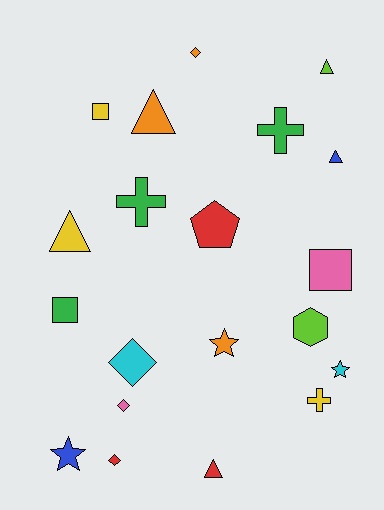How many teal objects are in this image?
There are no teal objects.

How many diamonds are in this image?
There are 4 diamonds.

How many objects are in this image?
There are 20 objects.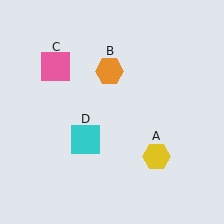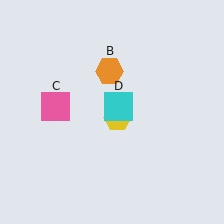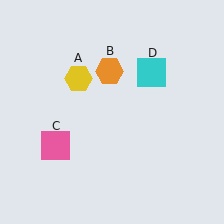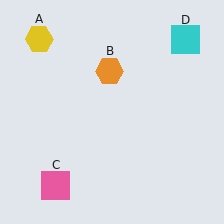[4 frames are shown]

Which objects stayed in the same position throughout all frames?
Orange hexagon (object B) remained stationary.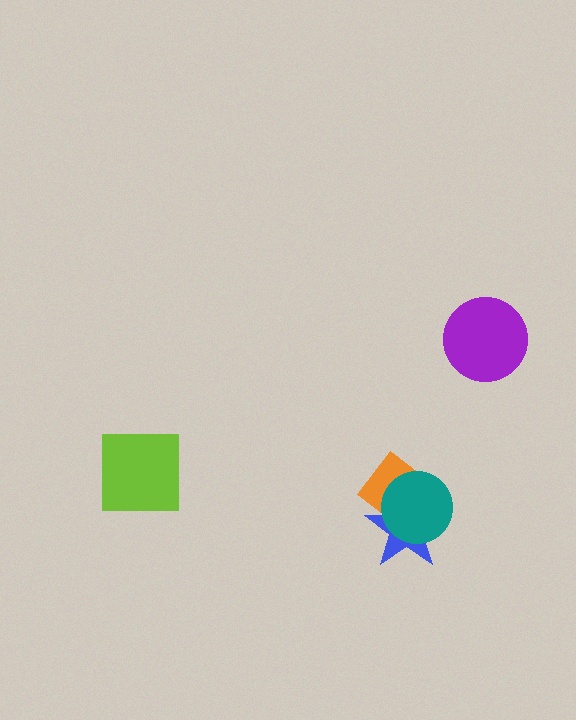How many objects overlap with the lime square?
0 objects overlap with the lime square.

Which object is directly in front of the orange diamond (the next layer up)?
The blue star is directly in front of the orange diamond.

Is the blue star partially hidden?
Yes, it is partially covered by another shape.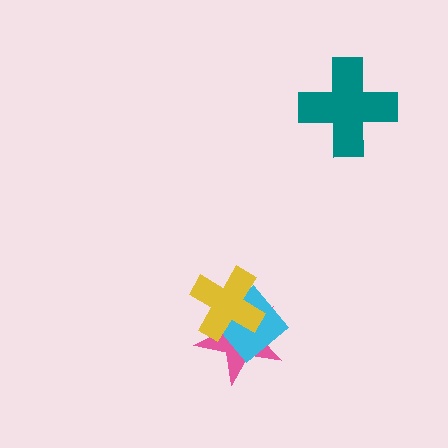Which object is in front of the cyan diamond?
The yellow cross is in front of the cyan diamond.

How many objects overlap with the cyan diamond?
2 objects overlap with the cyan diamond.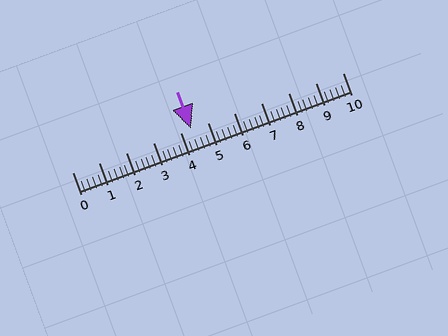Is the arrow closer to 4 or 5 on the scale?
The arrow is closer to 4.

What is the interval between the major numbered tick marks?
The major tick marks are spaced 1 units apart.